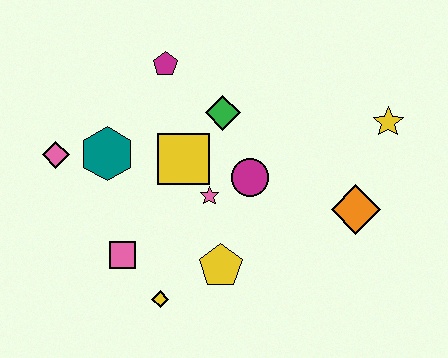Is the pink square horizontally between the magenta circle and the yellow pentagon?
No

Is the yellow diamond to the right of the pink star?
No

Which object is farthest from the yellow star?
The pink diamond is farthest from the yellow star.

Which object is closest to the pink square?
The yellow diamond is closest to the pink square.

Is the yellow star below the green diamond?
Yes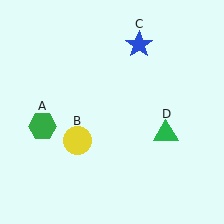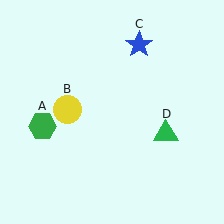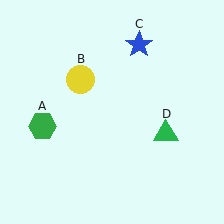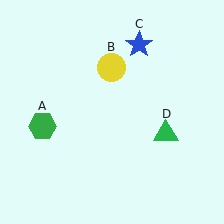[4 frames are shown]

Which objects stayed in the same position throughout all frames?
Green hexagon (object A) and blue star (object C) and green triangle (object D) remained stationary.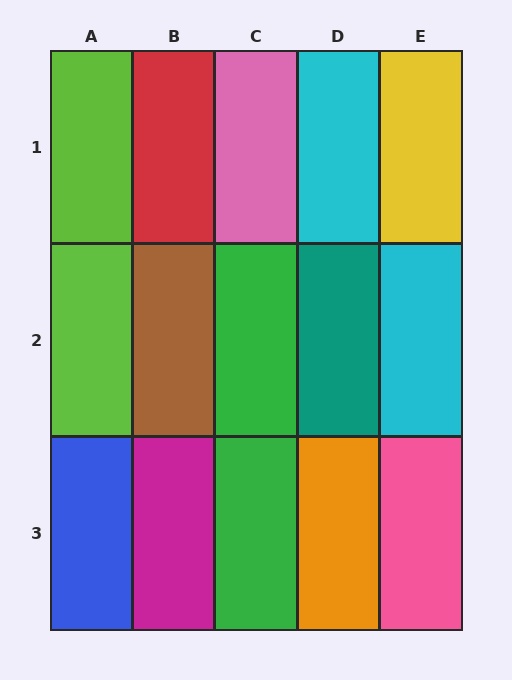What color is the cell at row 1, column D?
Cyan.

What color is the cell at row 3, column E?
Pink.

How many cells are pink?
2 cells are pink.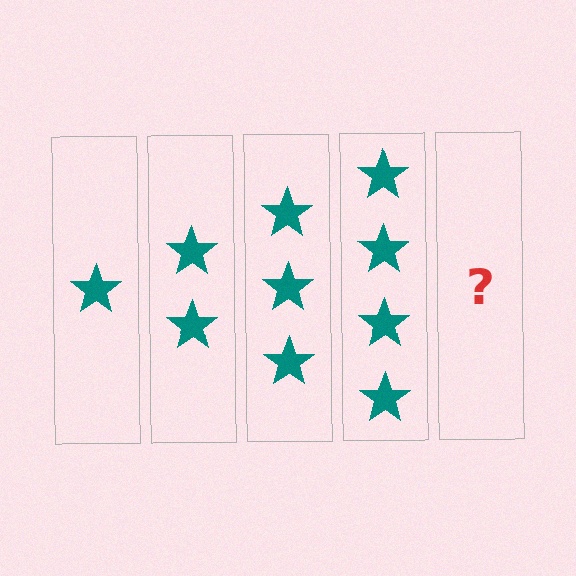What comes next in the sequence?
The next element should be 5 stars.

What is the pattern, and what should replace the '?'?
The pattern is that each step adds one more star. The '?' should be 5 stars.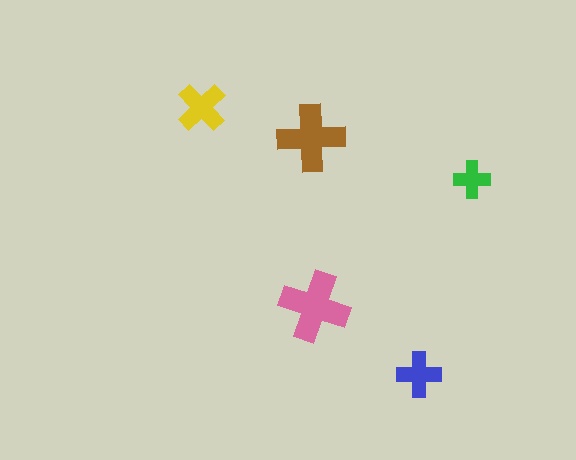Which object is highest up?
The yellow cross is topmost.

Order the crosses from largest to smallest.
the pink one, the brown one, the yellow one, the blue one, the green one.